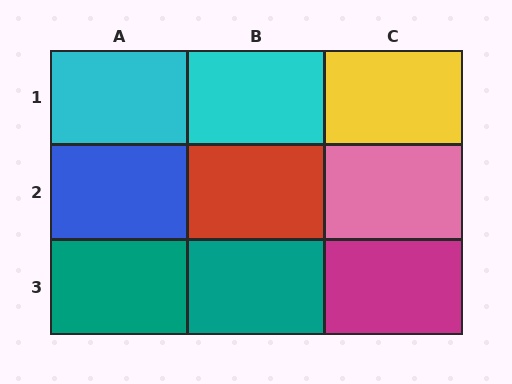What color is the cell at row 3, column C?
Magenta.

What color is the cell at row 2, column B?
Red.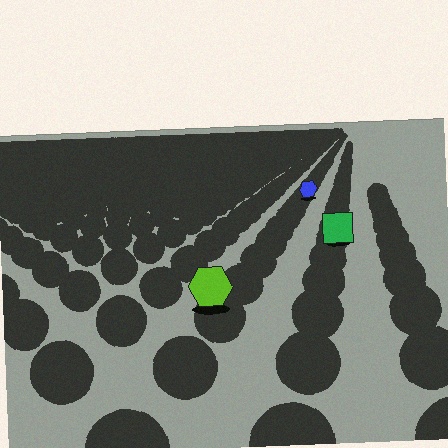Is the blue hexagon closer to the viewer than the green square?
No. The green square is closer — you can tell from the texture gradient: the ground texture is coarser near it.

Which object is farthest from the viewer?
The blue hexagon is farthest from the viewer. It appears smaller and the ground texture around it is denser.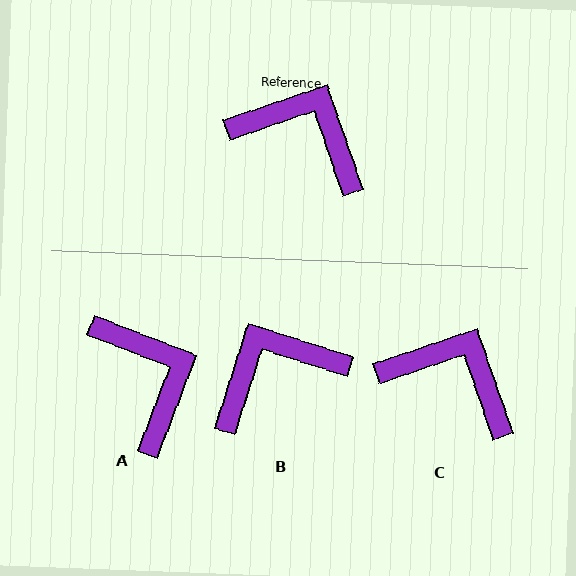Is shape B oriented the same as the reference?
No, it is off by about 54 degrees.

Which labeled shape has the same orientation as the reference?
C.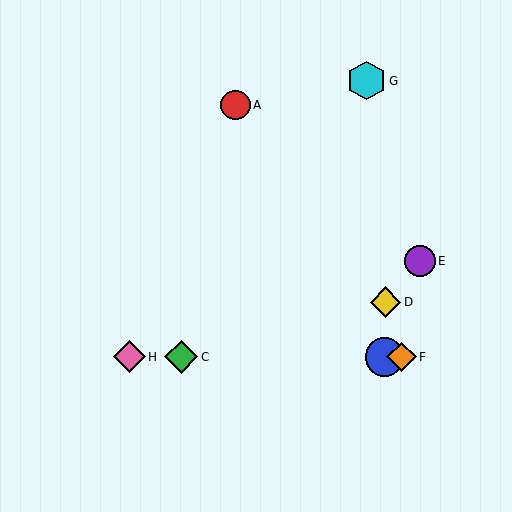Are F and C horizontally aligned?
Yes, both are at y≈357.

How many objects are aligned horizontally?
4 objects (B, C, F, H) are aligned horizontally.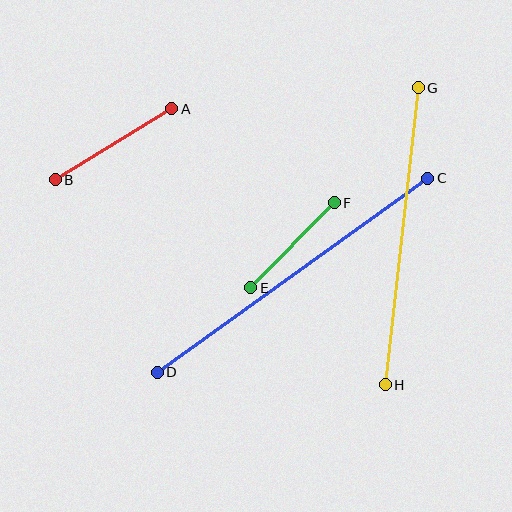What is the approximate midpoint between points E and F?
The midpoint is at approximately (292, 245) pixels.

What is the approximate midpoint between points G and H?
The midpoint is at approximately (402, 236) pixels.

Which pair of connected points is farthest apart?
Points C and D are farthest apart.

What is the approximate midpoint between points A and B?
The midpoint is at approximately (113, 144) pixels.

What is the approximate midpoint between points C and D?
The midpoint is at approximately (293, 275) pixels.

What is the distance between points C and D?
The distance is approximately 333 pixels.